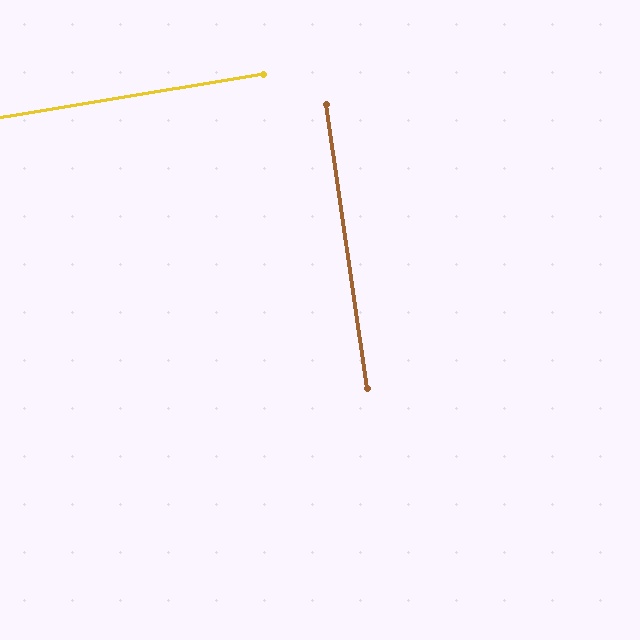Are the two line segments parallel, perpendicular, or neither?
Perpendicular — they meet at approximately 89°.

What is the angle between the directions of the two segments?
Approximately 89 degrees.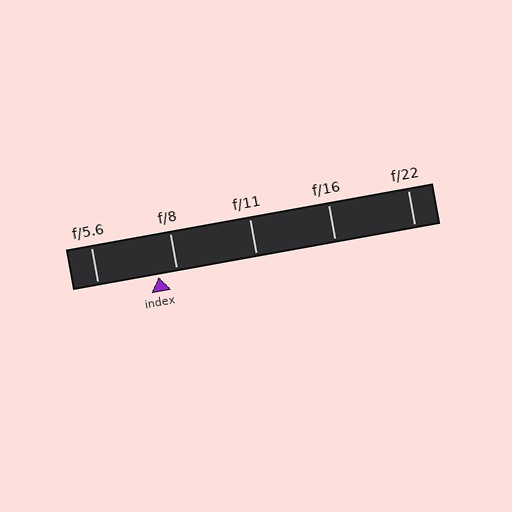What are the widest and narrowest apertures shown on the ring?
The widest aperture shown is f/5.6 and the narrowest is f/22.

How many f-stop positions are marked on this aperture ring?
There are 5 f-stop positions marked.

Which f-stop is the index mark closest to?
The index mark is closest to f/8.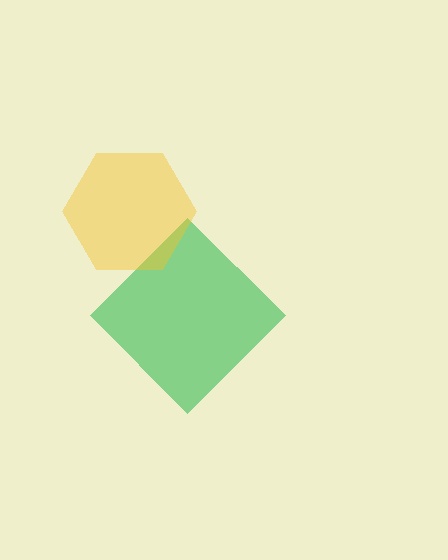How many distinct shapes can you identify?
There are 2 distinct shapes: a green diamond, a yellow hexagon.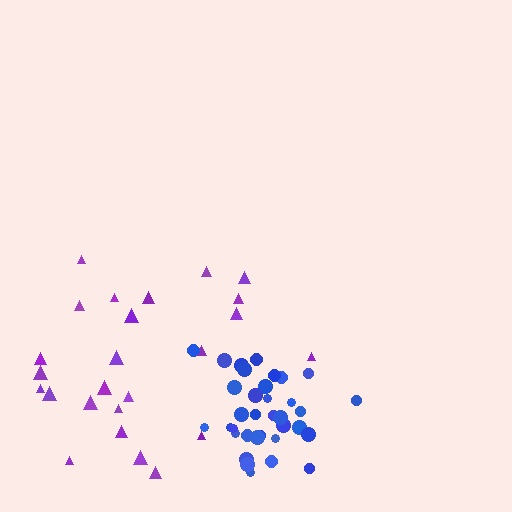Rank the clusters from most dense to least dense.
blue, purple.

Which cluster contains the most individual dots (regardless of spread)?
Blue (35).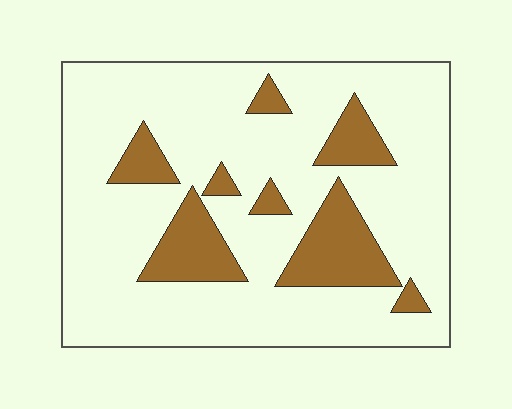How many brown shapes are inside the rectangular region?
8.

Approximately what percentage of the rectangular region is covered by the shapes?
Approximately 20%.